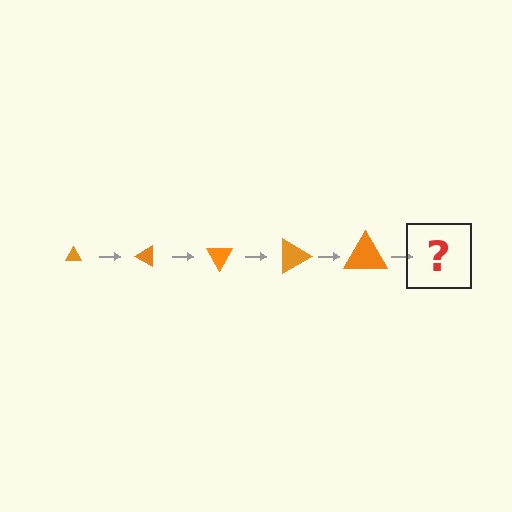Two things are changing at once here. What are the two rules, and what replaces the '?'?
The two rules are that the triangle grows larger each step and it rotates 30 degrees each step. The '?' should be a triangle, larger than the previous one and rotated 150 degrees from the start.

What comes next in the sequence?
The next element should be a triangle, larger than the previous one and rotated 150 degrees from the start.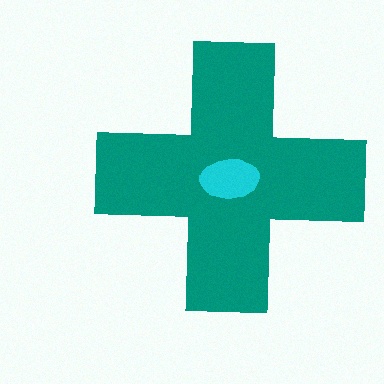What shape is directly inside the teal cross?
The cyan ellipse.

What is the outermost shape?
The teal cross.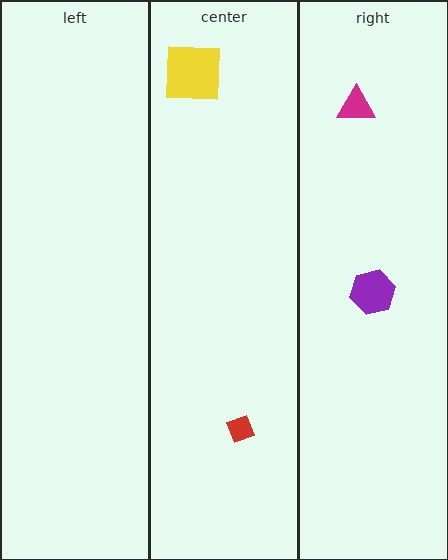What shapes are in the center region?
The yellow square, the red diamond.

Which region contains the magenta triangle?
The right region.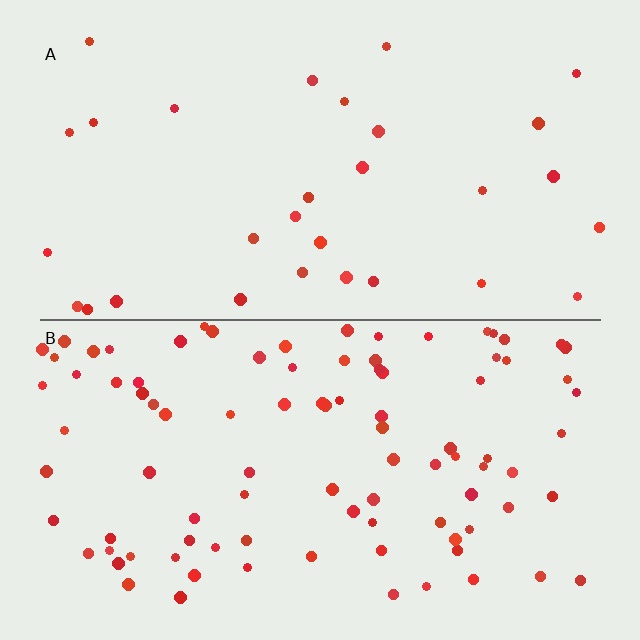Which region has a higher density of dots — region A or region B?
B (the bottom).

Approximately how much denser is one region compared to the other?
Approximately 3.1× — region B over region A.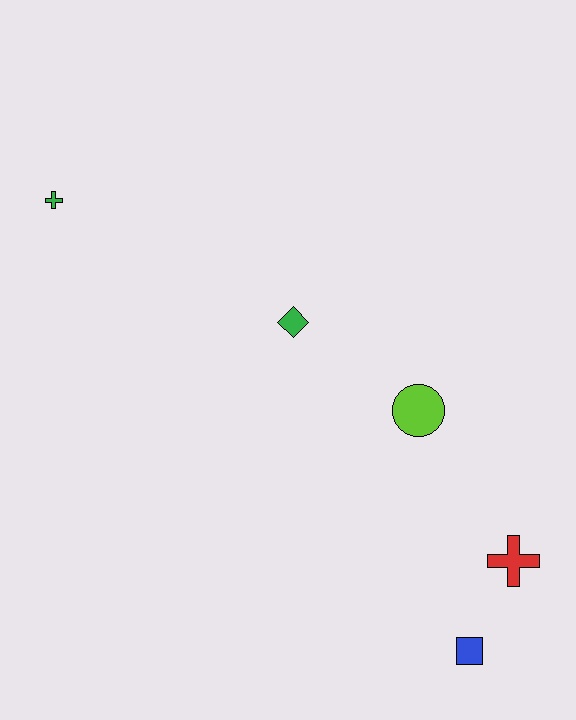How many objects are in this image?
There are 5 objects.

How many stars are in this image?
There are no stars.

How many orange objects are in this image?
There are no orange objects.